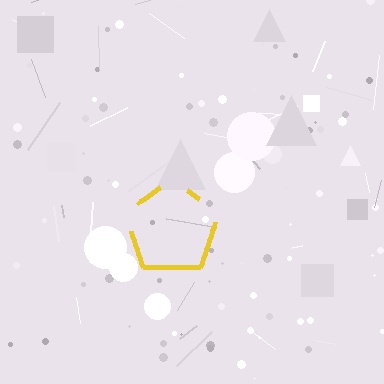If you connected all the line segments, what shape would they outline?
They would outline a pentagon.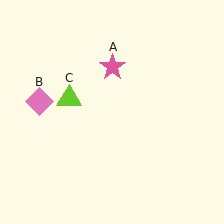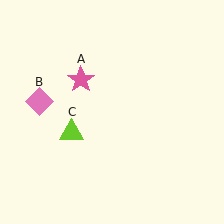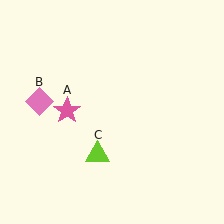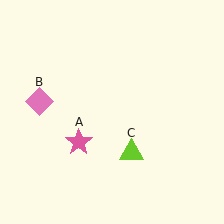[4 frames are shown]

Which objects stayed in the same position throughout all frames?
Pink diamond (object B) remained stationary.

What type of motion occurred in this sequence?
The pink star (object A), lime triangle (object C) rotated counterclockwise around the center of the scene.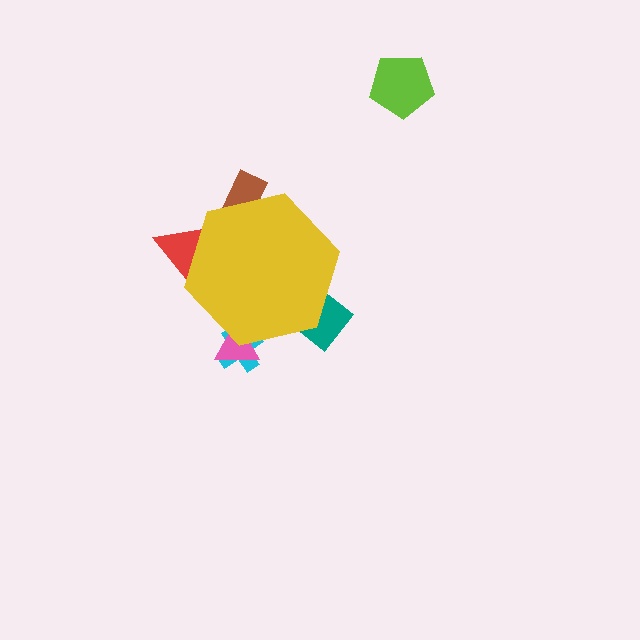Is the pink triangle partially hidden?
Yes, the pink triangle is partially hidden behind the yellow hexagon.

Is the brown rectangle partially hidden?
Yes, the brown rectangle is partially hidden behind the yellow hexagon.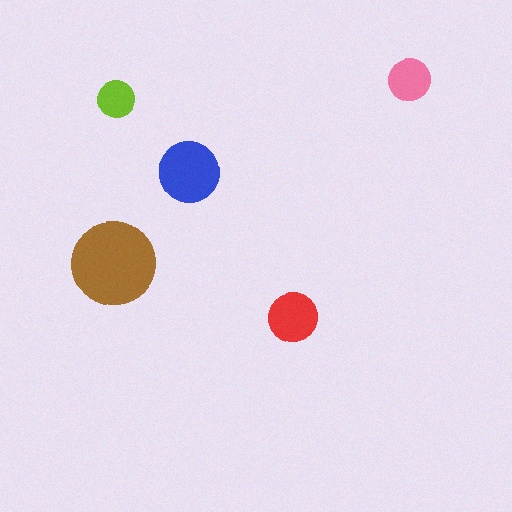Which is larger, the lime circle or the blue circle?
The blue one.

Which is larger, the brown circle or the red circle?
The brown one.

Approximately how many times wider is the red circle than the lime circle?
About 1.5 times wider.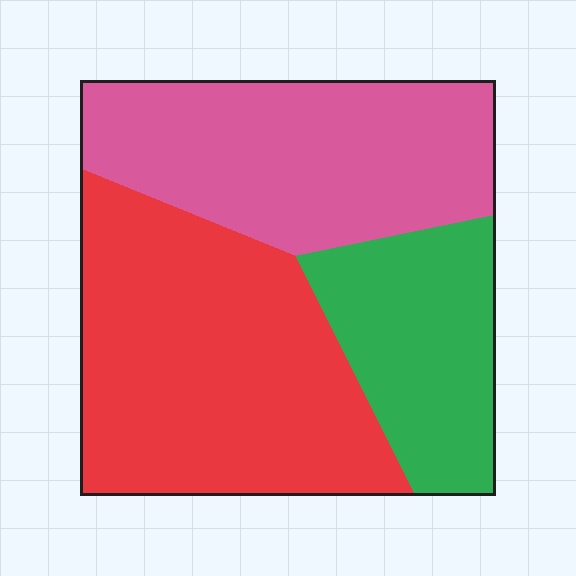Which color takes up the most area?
Red, at roughly 45%.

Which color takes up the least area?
Green, at roughly 20%.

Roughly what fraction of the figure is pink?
Pink takes up about one third (1/3) of the figure.